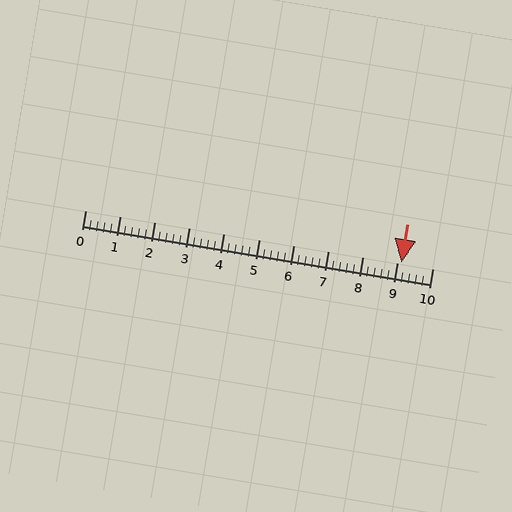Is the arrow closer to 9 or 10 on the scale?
The arrow is closer to 9.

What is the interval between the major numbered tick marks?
The major tick marks are spaced 1 units apart.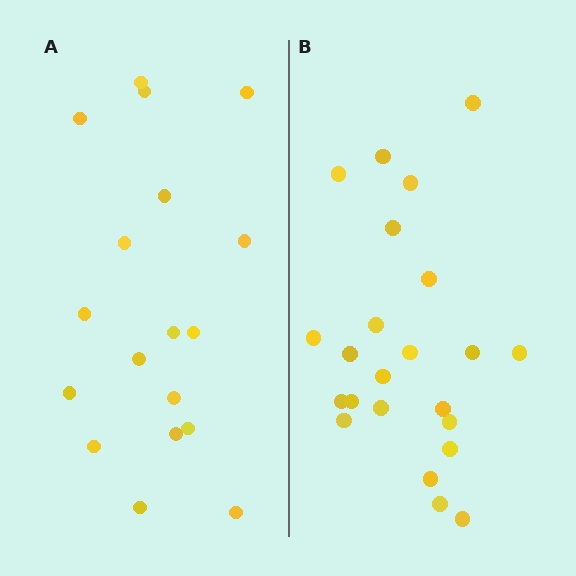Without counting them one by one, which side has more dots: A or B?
Region B (the right region) has more dots.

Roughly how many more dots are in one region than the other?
Region B has about 5 more dots than region A.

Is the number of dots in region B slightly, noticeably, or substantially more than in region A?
Region B has noticeably more, but not dramatically so. The ratio is roughly 1.3 to 1.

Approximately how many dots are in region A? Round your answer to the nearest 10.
About 20 dots. (The exact count is 18, which rounds to 20.)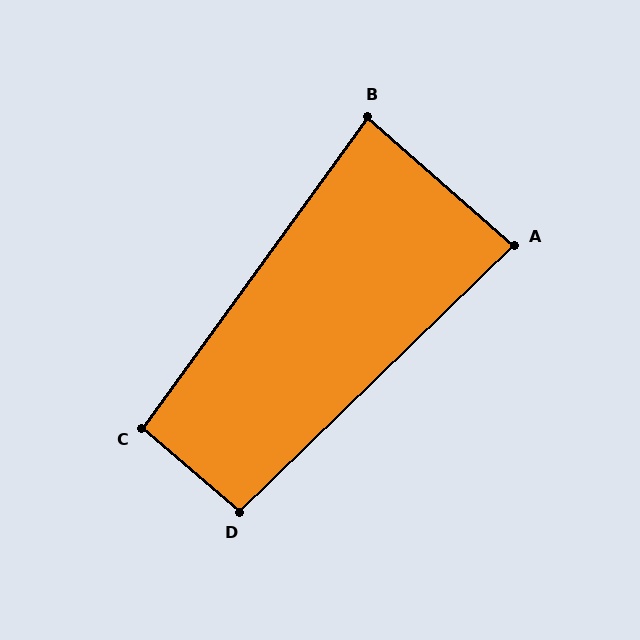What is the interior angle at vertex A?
Approximately 85 degrees (approximately right).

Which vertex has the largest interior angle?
D, at approximately 95 degrees.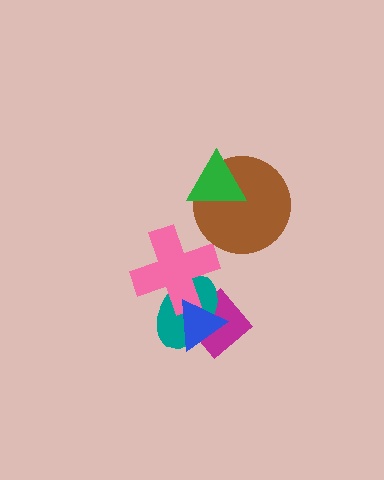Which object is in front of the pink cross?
The blue triangle is in front of the pink cross.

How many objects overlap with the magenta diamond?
3 objects overlap with the magenta diamond.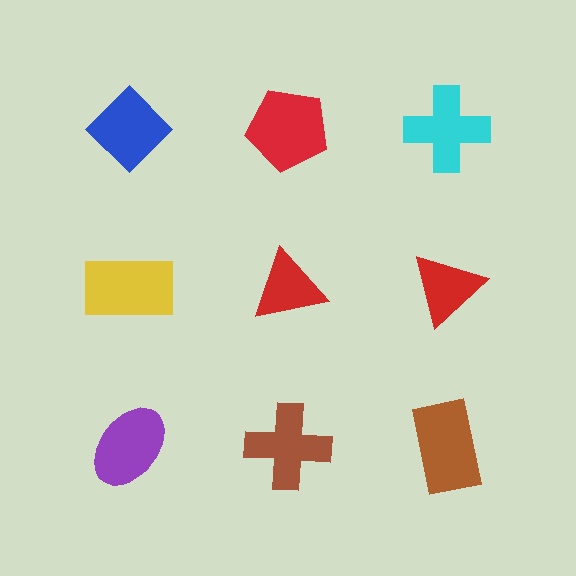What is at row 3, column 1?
A purple ellipse.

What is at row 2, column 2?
A red triangle.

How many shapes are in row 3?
3 shapes.